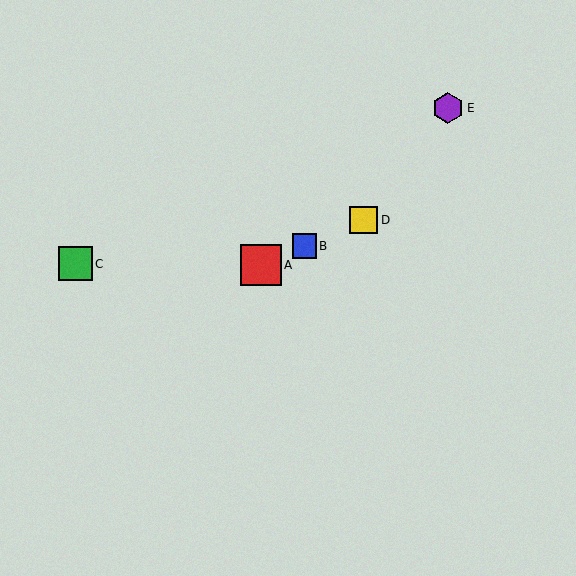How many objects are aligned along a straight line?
3 objects (A, B, D) are aligned along a straight line.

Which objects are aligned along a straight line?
Objects A, B, D are aligned along a straight line.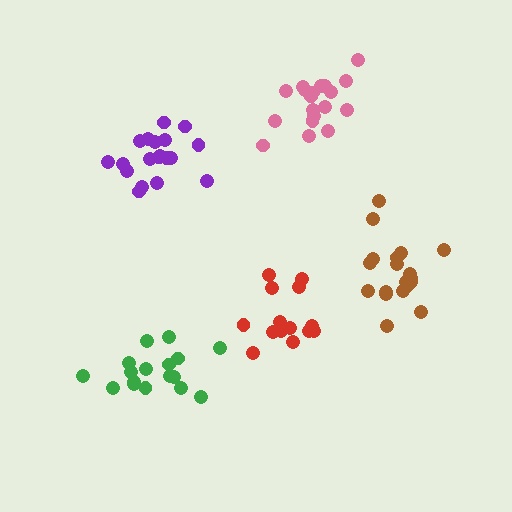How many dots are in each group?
Group 1: 14 dots, Group 2: 19 dots, Group 3: 20 dots, Group 4: 17 dots, Group 5: 19 dots (89 total).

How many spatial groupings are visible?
There are 5 spatial groupings.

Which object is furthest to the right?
The brown cluster is rightmost.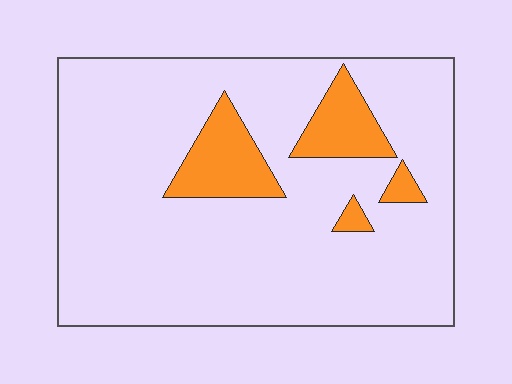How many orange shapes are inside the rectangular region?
4.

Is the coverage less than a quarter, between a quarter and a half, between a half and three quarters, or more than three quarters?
Less than a quarter.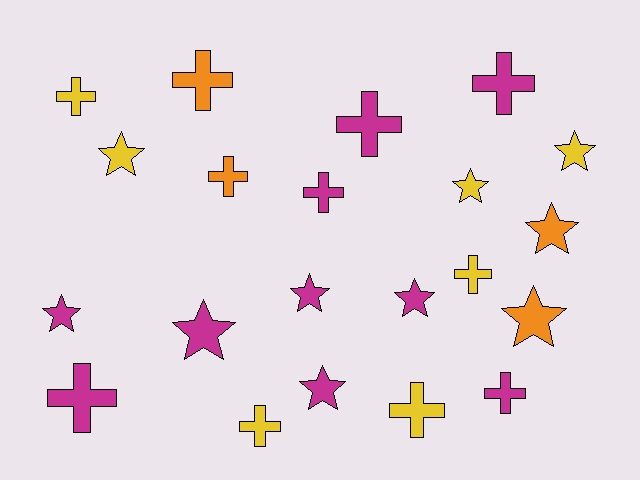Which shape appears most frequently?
Cross, with 11 objects.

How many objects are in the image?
There are 21 objects.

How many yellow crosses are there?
There are 4 yellow crosses.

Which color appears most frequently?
Magenta, with 10 objects.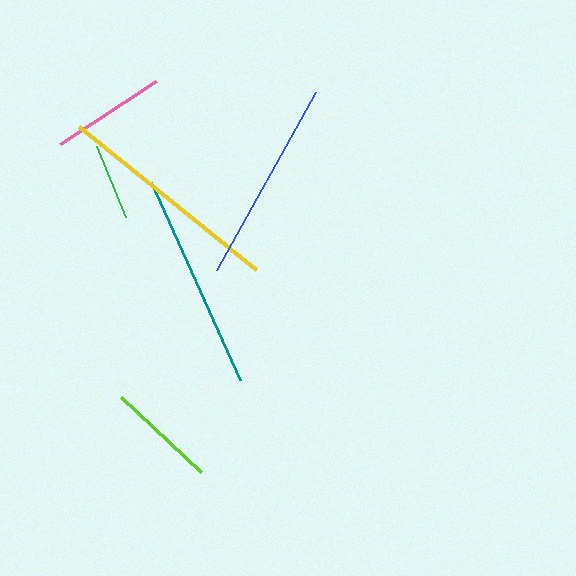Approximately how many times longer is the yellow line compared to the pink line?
The yellow line is approximately 2.0 times the length of the pink line.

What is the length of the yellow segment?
The yellow segment is approximately 227 pixels long.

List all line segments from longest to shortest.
From longest to shortest: yellow, teal, blue, pink, lime, green.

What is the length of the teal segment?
The teal segment is approximately 217 pixels long.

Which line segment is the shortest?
The green line is the shortest at approximately 77 pixels.